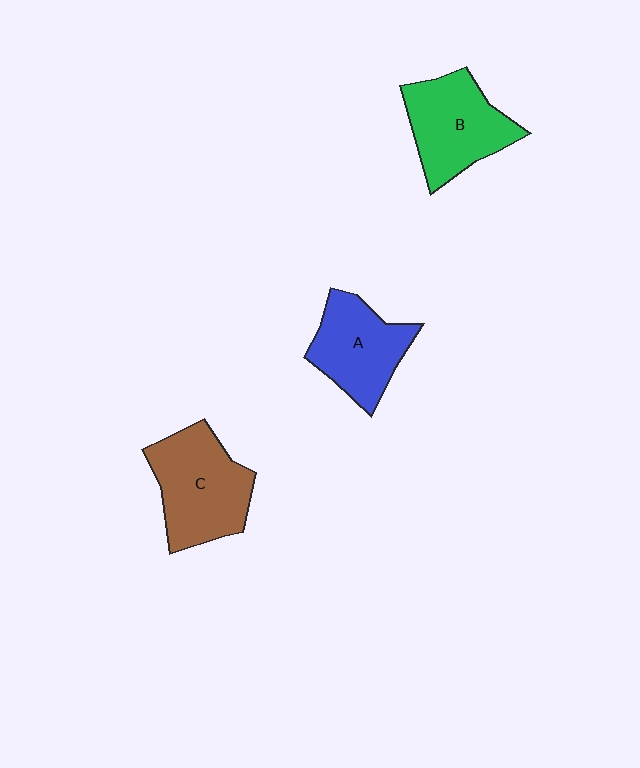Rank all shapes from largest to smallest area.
From largest to smallest: C (brown), B (green), A (blue).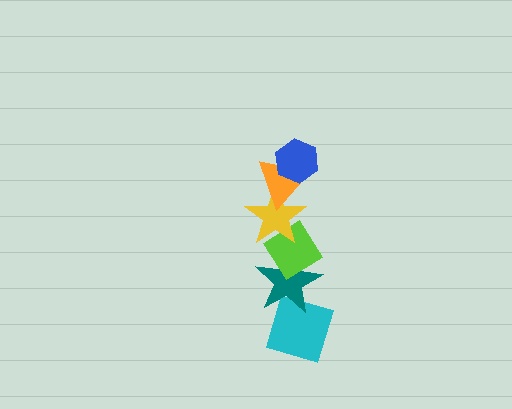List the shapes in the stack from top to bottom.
From top to bottom: the blue hexagon, the orange triangle, the yellow star, the lime diamond, the teal star, the cyan diamond.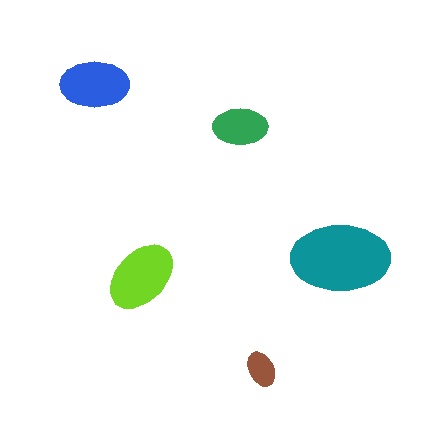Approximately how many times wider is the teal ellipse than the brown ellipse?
About 2.5 times wider.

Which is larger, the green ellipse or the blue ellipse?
The blue one.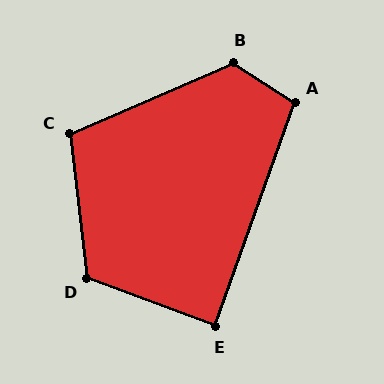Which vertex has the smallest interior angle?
E, at approximately 89 degrees.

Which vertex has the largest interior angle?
B, at approximately 123 degrees.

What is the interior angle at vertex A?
Approximately 104 degrees (obtuse).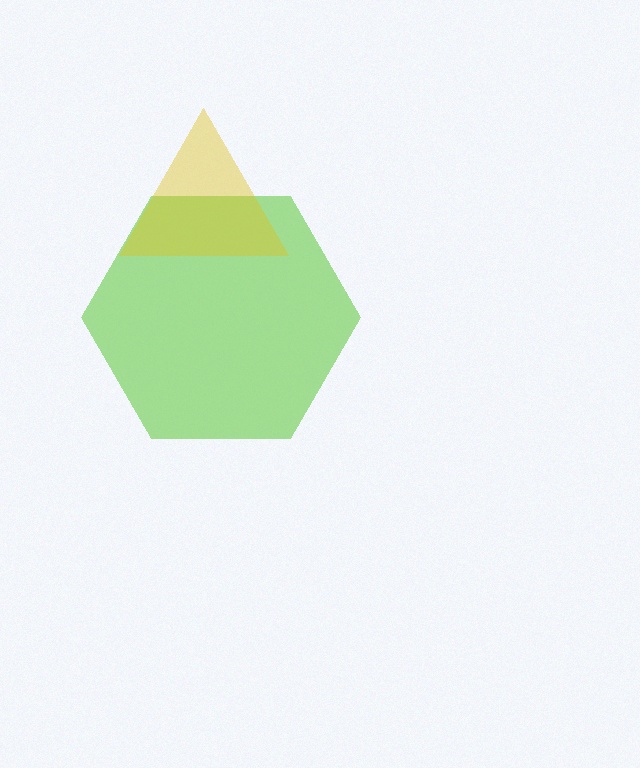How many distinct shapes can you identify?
There are 2 distinct shapes: a lime hexagon, a yellow triangle.